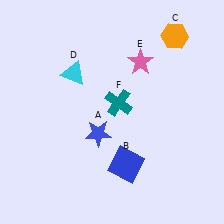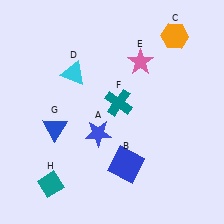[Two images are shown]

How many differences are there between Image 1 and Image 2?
There are 2 differences between the two images.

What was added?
A blue triangle (G), a teal diamond (H) were added in Image 2.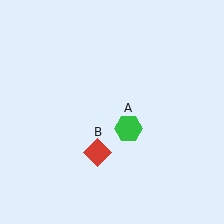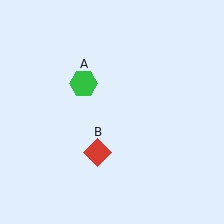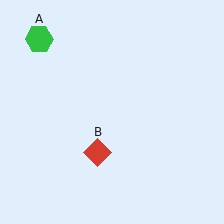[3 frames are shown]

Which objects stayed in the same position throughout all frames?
Red diamond (object B) remained stationary.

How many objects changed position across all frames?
1 object changed position: green hexagon (object A).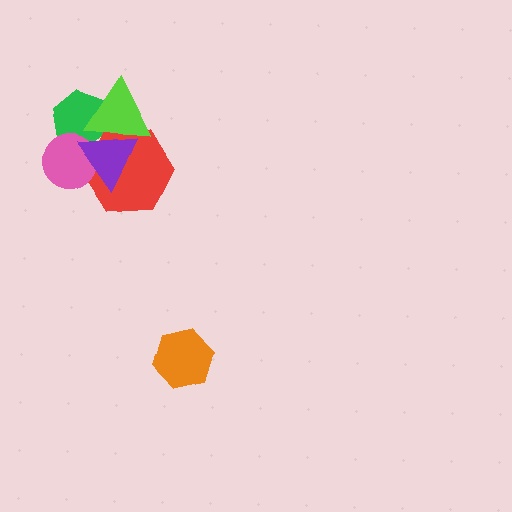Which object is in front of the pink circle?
The purple triangle is in front of the pink circle.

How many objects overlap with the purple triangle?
4 objects overlap with the purple triangle.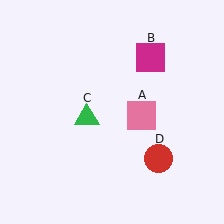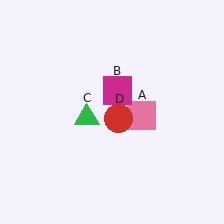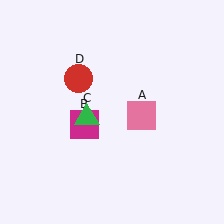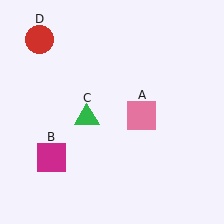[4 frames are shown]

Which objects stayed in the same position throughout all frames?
Pink square (object A) and green triangle (object C) remained stationary.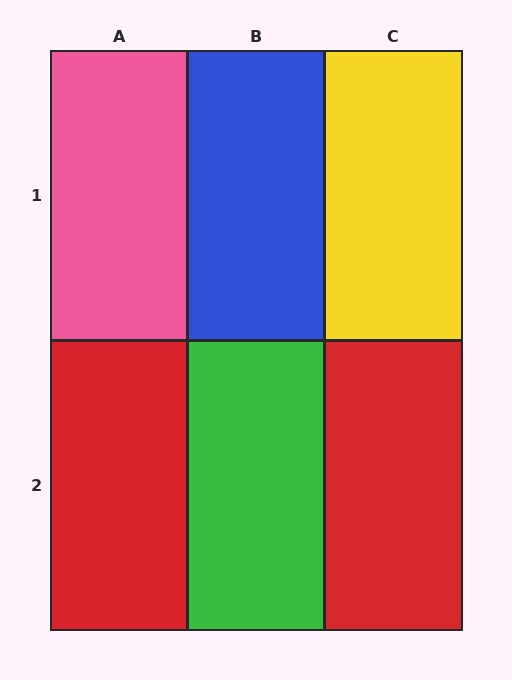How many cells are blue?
1 cell is blue.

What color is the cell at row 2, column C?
Red.